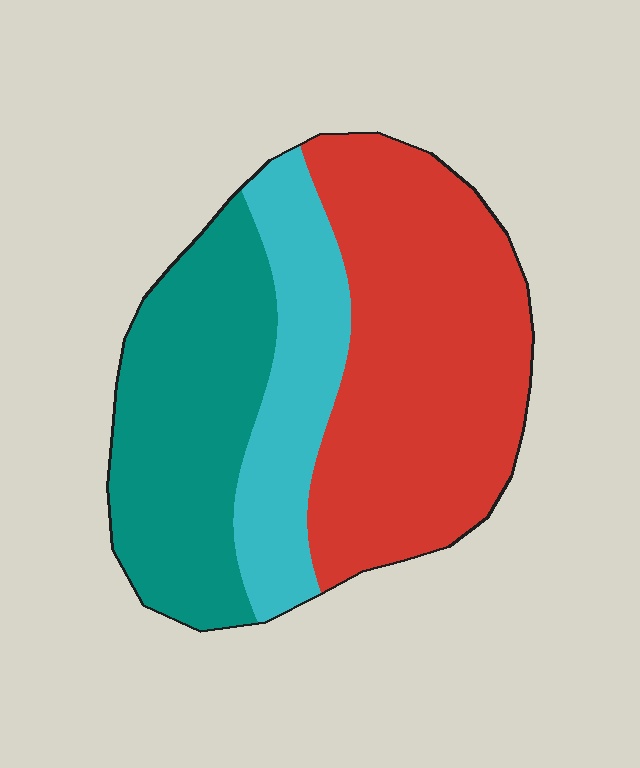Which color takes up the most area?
Red, at roughly 45%.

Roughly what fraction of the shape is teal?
Teal covers 32% of the shape.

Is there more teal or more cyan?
Teal.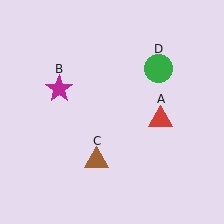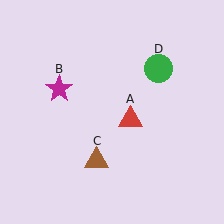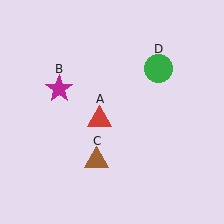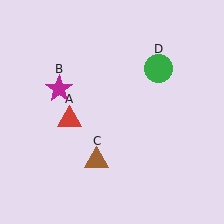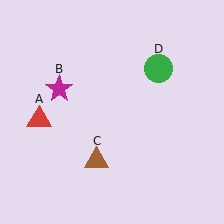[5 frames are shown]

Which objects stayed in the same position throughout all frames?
Magenta star (object B) and brown triangle (object C) and green circle (object D) remained stationary.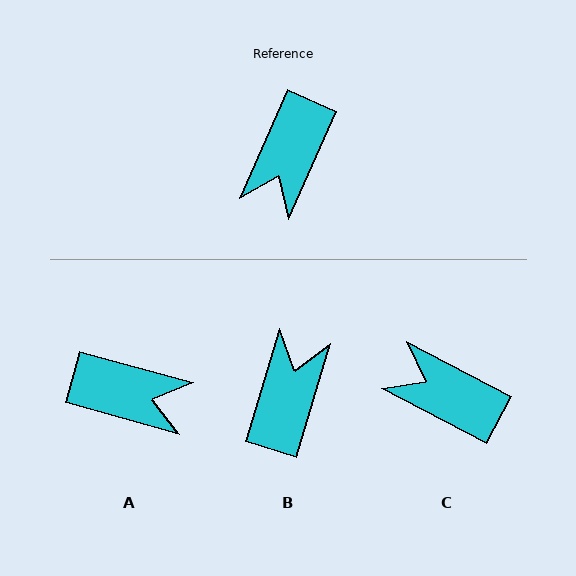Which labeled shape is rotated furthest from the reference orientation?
B, about 173 degrees away.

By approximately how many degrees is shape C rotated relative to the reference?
Approximately 94 degrees clockwise.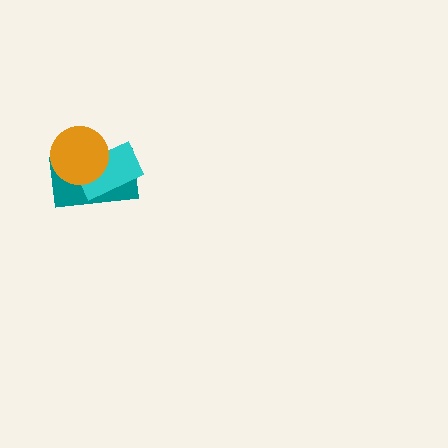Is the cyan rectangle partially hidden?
Yes, it is partially covered by another shape.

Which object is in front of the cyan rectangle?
The orange circle is in front of the cyan rectangle.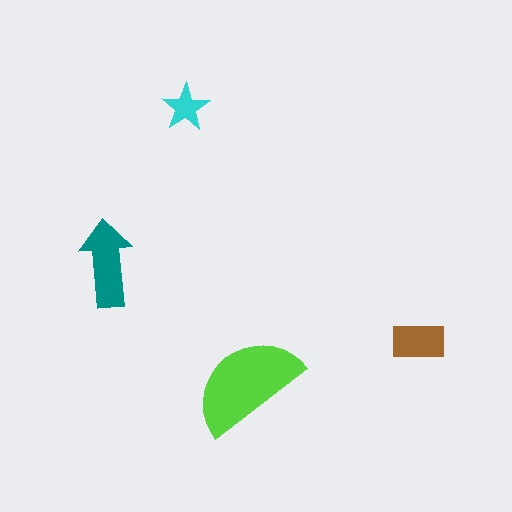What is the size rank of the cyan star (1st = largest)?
4th.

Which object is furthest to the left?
The teal arrow is leftmost.